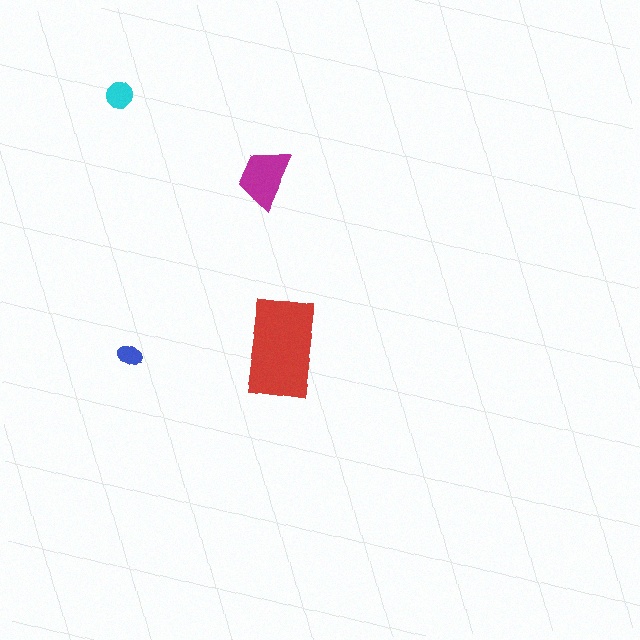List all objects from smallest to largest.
The blue ellipse, the cyan circle, the magenta trapezoid, the red rectangle.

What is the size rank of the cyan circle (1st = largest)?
3rd.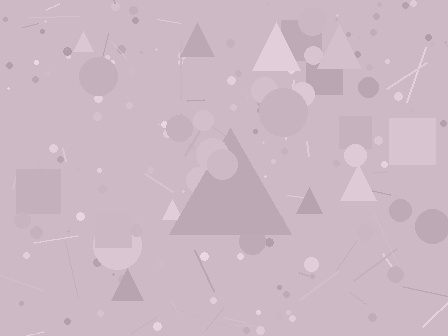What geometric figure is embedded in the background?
A triangle is embedded in the background.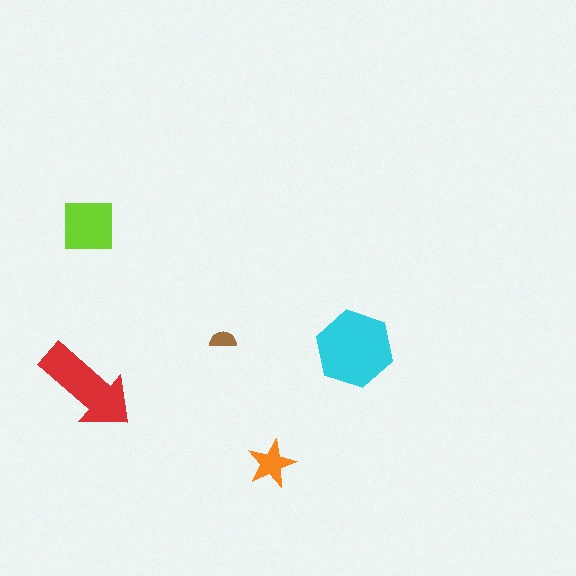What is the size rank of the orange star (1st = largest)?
4th.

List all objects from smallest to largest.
The brown semicircle, the orange star, the lime square, the red arrow, the cyan hexagon.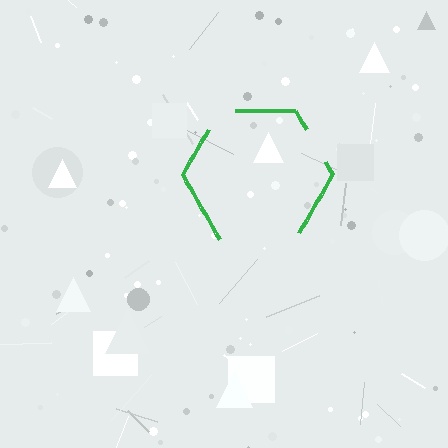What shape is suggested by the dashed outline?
The dashed outline suggests a hexagon.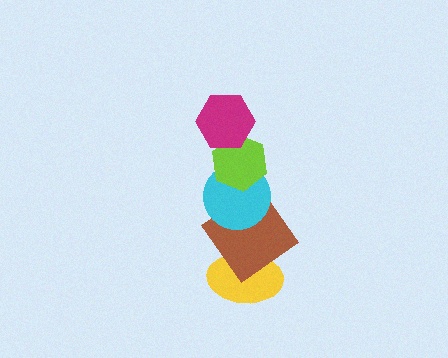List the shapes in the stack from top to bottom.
From top to bottom: the magenta hexagon, the lime hexagon, the cyan circle, the brown diamond, the yellow ellipse.